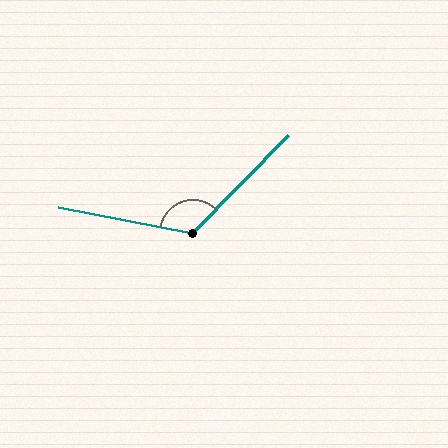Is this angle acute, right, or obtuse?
It is obtuse.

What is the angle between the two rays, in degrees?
Approximately 124 degrees.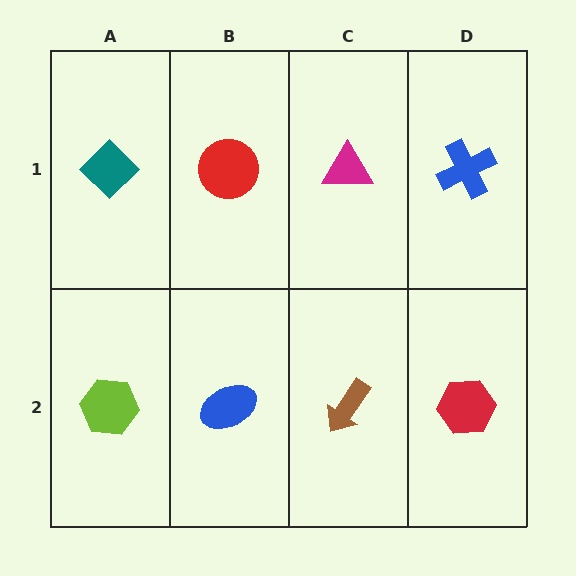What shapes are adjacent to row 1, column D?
A red hexagon (row 2, column D), a magenta triangle (row 1, column C).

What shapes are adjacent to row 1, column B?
A blue ellipse (row 2, column B), a teal diamond (row 1, column A), a magenta triangle (row 1, column C).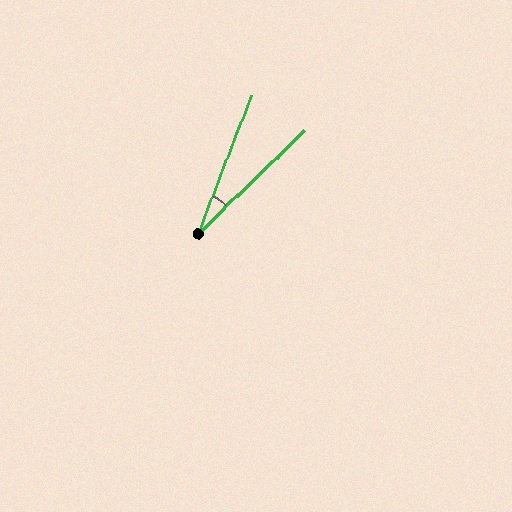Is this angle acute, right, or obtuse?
It is acute.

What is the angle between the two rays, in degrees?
Approximately 25 degrees.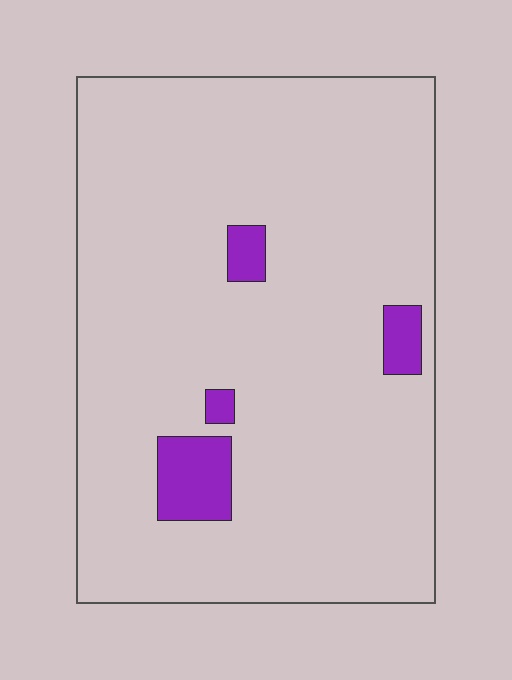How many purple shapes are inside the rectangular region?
4.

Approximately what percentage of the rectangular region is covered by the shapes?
Approximately 5%.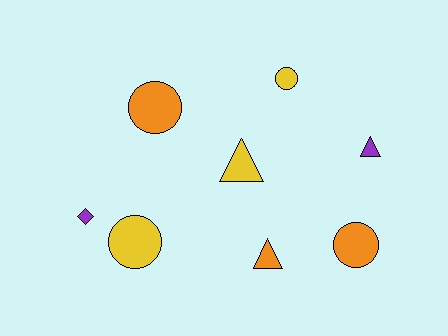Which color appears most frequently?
Orange, with 3 objects.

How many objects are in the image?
There are 8 objects.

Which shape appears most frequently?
Circle, with 4 objects.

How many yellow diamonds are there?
There are no yellow diamonds.